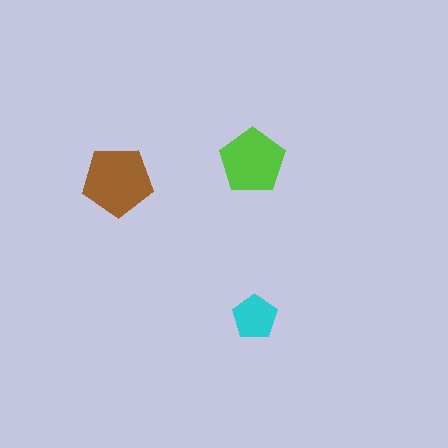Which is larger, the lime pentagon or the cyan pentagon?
The lime one.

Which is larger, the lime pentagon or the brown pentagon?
The brown one.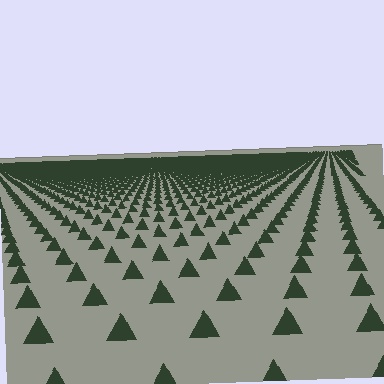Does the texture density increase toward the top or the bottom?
Density increases toward the top.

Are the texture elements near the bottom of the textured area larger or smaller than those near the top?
Larger. Near the bottom, elements are closer to the viewer and appear at a bigger on-screen size.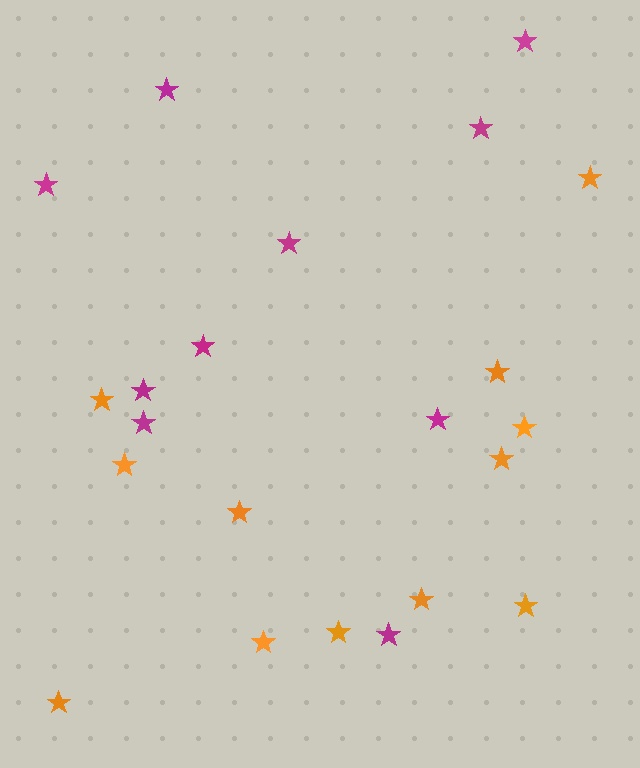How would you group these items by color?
There are 2 groups: one group of orange stars (12) and one group of magenta stars (10).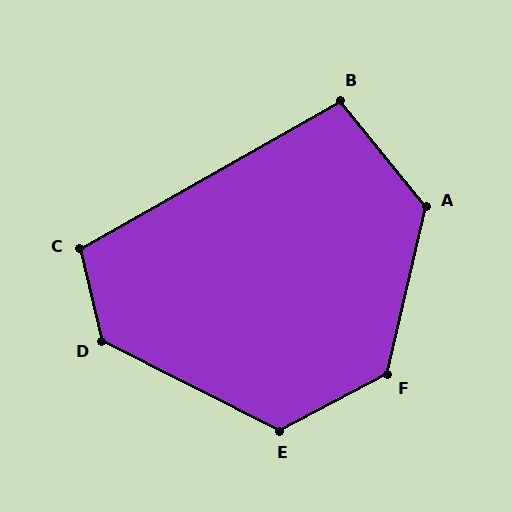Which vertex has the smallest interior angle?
B, at approximately 99 degrees.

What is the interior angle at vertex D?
Approximately 130 degrees (obtuse).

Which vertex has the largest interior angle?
F, at approximately 131 degrees.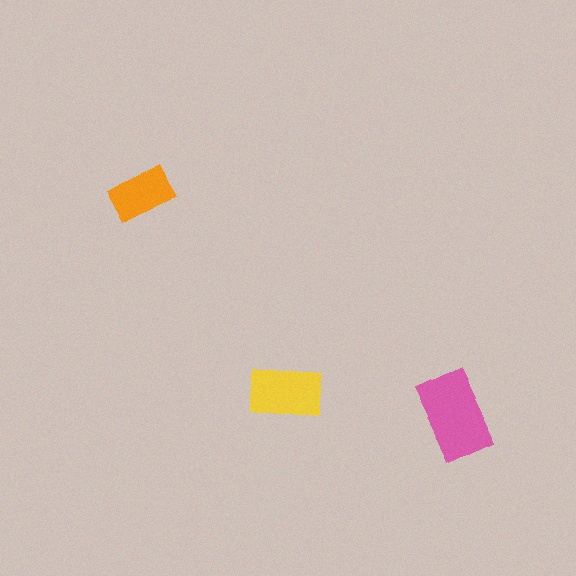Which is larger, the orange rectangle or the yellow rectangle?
The yellow one.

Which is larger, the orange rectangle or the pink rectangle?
The pink one.